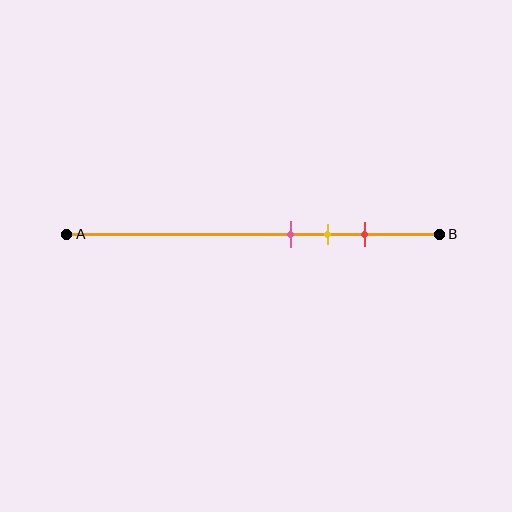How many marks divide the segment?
There are 3 marks dividing the segment.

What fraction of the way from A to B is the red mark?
The red mark is approximately 80% (0.8) of the way from A to B.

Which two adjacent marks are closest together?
The pink and yellow marks are the closest adjacent pair.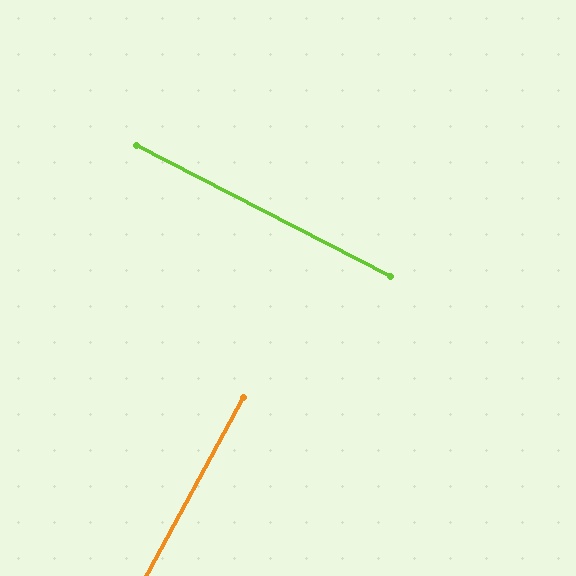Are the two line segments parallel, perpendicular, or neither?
Perpendicular — they meet at approximately 89°.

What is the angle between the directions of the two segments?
Approximately 89 degrees.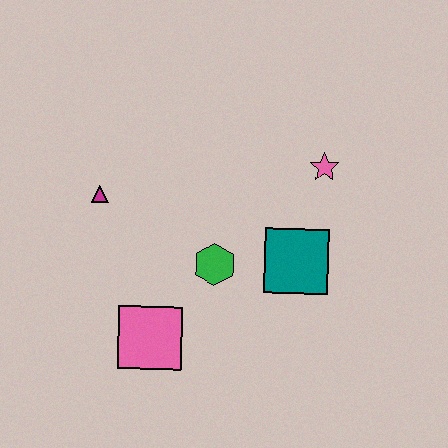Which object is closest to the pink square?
The green hexagon is closest to the pink square.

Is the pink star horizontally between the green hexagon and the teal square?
No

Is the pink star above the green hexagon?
Yes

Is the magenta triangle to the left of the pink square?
Yes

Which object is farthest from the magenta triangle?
The pink star is farthest from the magenta triangle.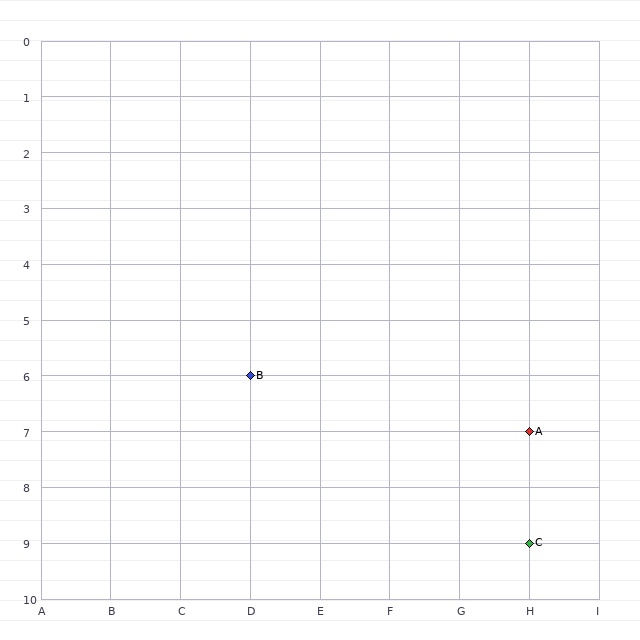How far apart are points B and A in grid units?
Points B and A are 4 columns and 1 row apart (about 4.1 grid units diagonally).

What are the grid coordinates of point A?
Point A is at grid coordinates (H, 7).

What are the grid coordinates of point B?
Point B is at grid coordinates (D, 6).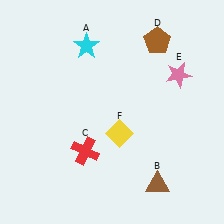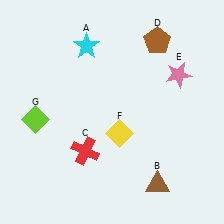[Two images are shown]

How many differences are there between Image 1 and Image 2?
There is 1 difference between the two images.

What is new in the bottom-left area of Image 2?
A lime diamond (G) was added in the bottom-left area of Image 2.